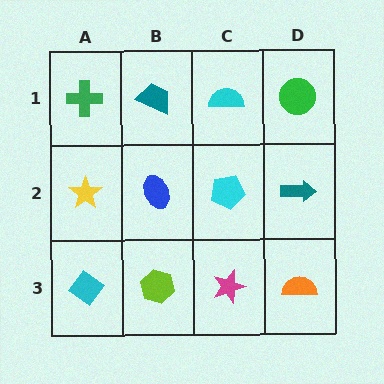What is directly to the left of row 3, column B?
A cyan diamond.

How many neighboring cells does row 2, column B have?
4.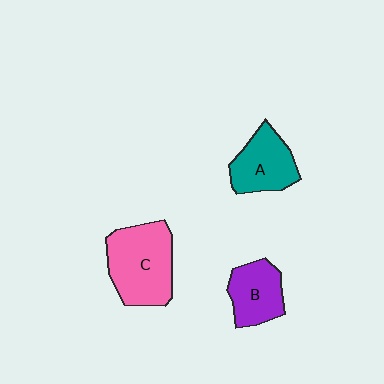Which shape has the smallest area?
Shape B (purple).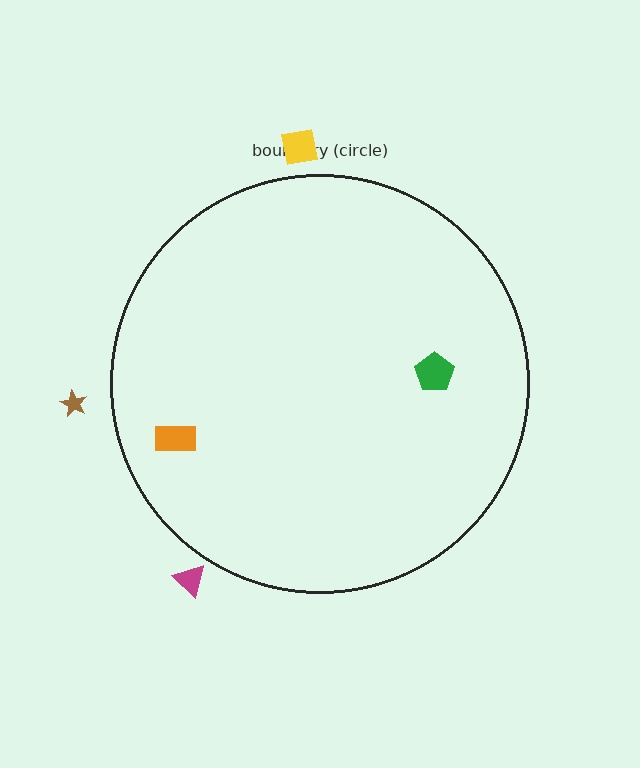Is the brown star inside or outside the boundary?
Outside.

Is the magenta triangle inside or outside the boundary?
Outside.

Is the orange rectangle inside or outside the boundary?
Inside.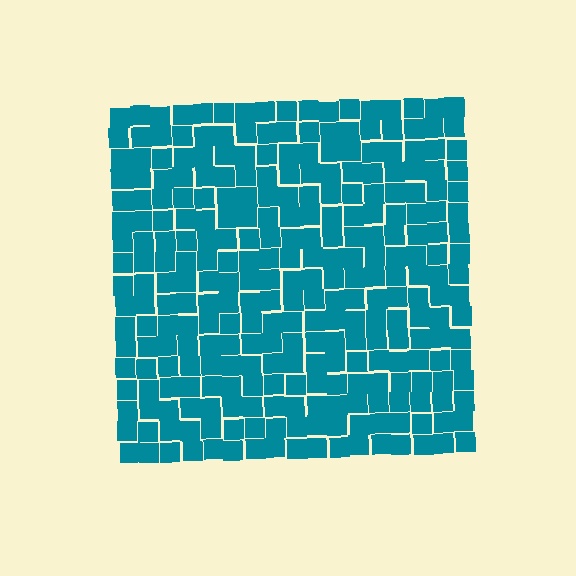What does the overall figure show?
The overall figure shows a square.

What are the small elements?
The small elements are squares.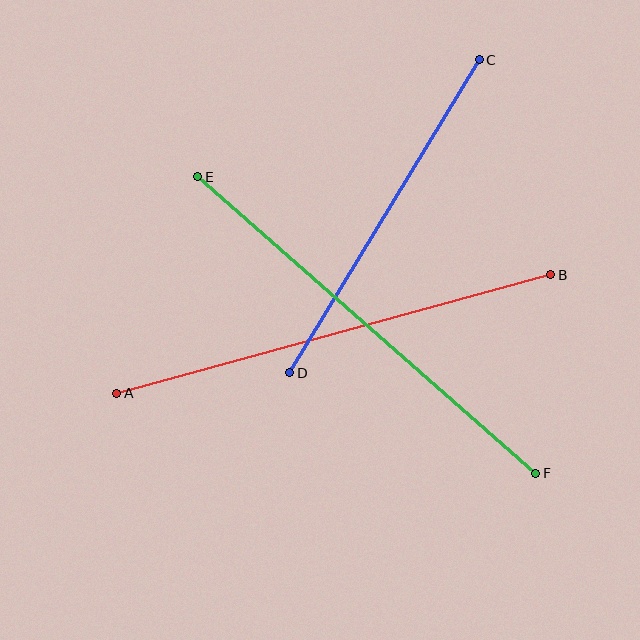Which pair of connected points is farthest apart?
Points E and F are farthest apart.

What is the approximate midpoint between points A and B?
The midpoint is at approximately (334, 334) pixels.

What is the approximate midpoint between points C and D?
The midpoint is at approximately (385, 216) pixels.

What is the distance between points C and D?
The distance is approximately 366 pixels.